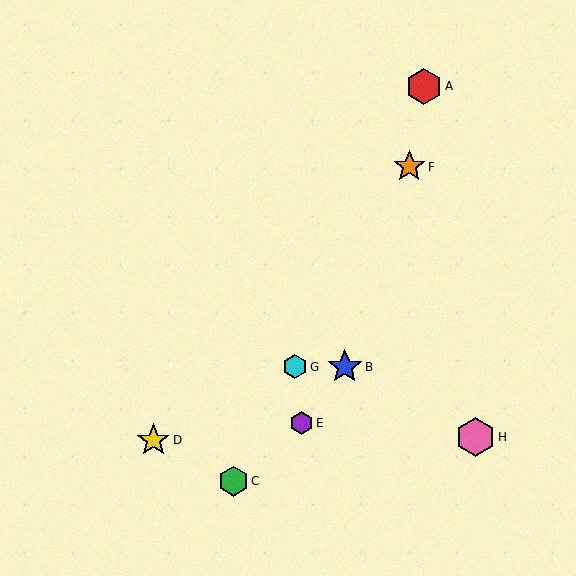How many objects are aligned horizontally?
2 objects (B, G) are aligned horizontally.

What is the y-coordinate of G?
Object G is at y≈367.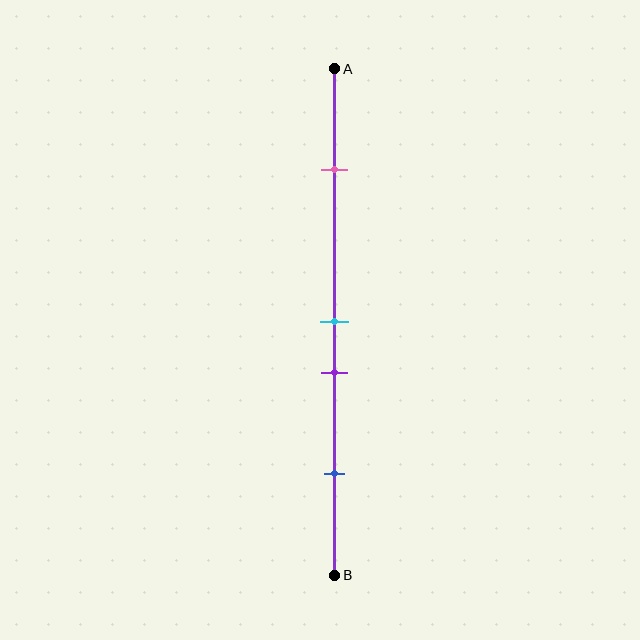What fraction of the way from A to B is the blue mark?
The blue mark is approximately 80% (0.8) of the way from A to B.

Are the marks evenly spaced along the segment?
No, the marks are not evenly spaced.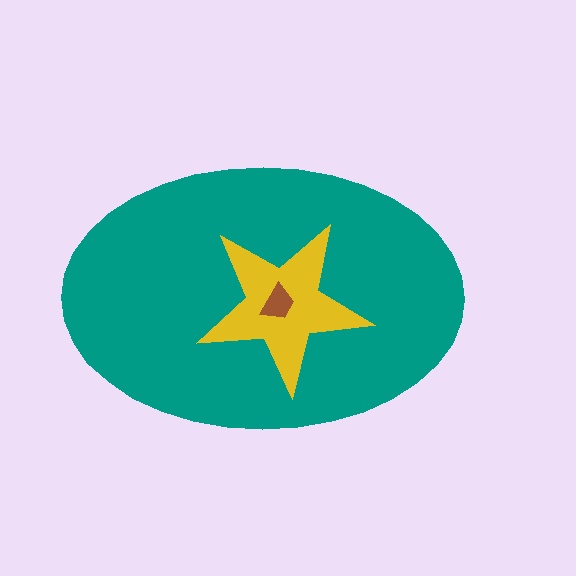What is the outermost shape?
The teal ellipse.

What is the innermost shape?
The brown trapezoid.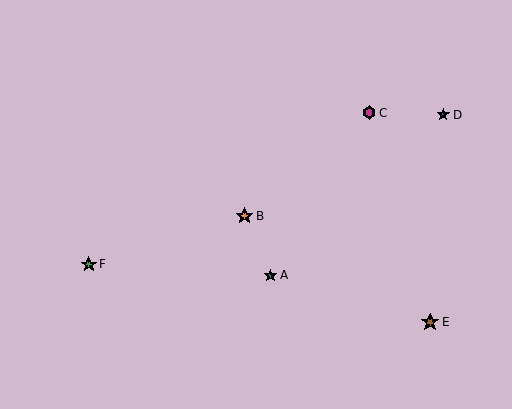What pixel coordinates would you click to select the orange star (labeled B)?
Click at (244, 216) to select the orange star B.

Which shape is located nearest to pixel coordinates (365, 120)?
The magenta hexagon (labeled C) at (369, 113) is nearest to that location.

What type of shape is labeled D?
Shape D is a blue star.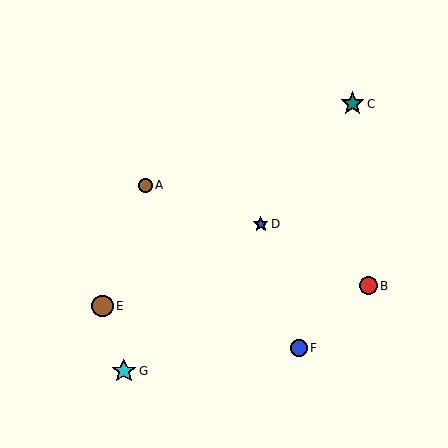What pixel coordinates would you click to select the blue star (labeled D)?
Click at (261, 224) to select the blue star D.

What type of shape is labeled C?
Shape C is a teal star.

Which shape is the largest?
The cyan star (labeled G) is the largest.